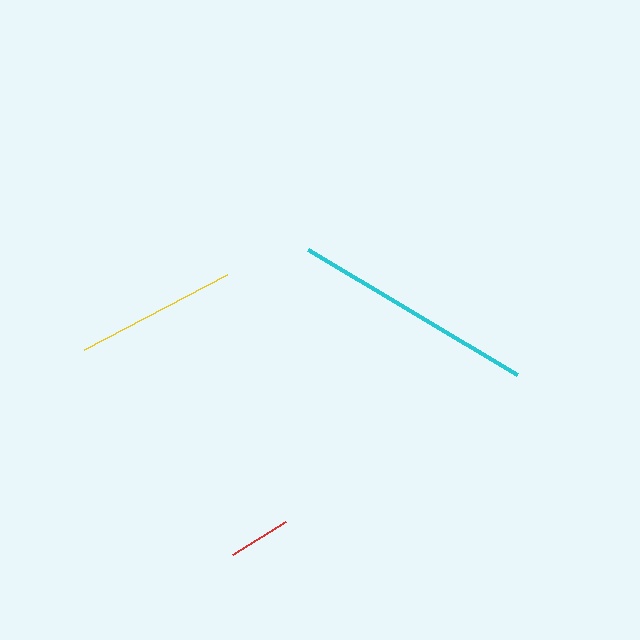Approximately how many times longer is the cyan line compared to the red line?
The cyan line is approximately 3.9 times the length of the red line.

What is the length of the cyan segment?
The cyan segment is approximately 244 pixels long.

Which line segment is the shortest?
The red line is the shortest at approximately 62 pixels.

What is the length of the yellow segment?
The yellow segment is approximately 162 pixels long.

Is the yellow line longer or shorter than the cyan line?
The cyan line is longer than the yellow line.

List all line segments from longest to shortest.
From longest to shortest: cyan, yellow, red.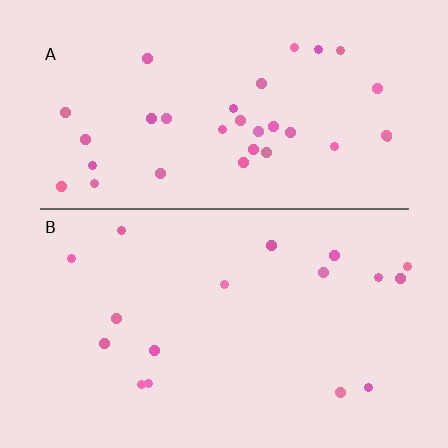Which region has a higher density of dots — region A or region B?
A (the top).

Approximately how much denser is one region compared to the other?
Approximately 1.9× — region A over region B.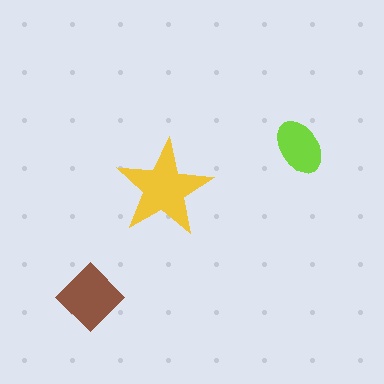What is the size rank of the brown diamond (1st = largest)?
2nd.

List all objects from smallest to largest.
The lime ellipse, the brown diamond, the yellow star.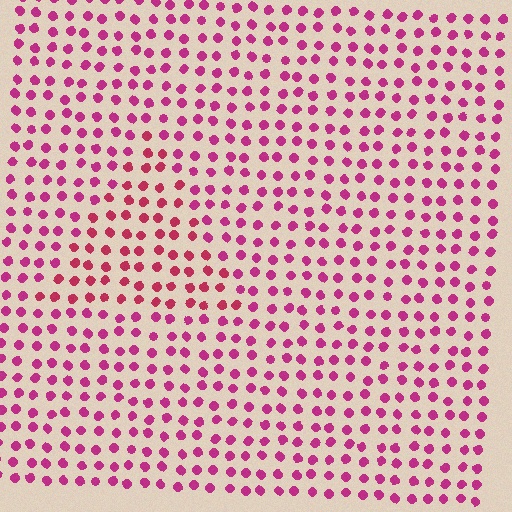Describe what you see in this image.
The image is filled with small magenta elements in a uniform arrangement. A triangle-shaped region is visible where the elements are tinted to a slightly different hue, forming a subtle color boundary.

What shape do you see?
I see a triangle.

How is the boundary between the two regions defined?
The boundary is defined purely by a slight shift in hue (about 20 degrees). Spacing, size, and orientation are identical on both sides.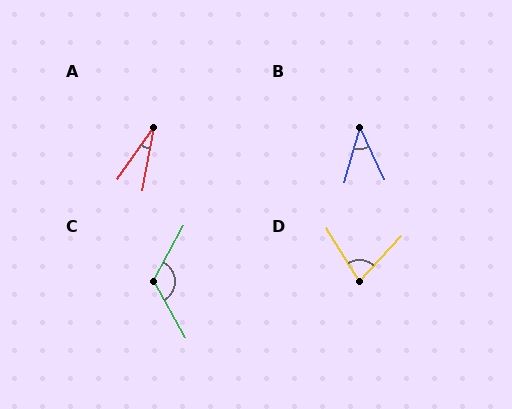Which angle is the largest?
C, at approximately 122 degrees.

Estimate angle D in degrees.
Approximately 74 degrees.